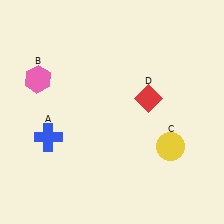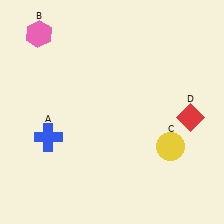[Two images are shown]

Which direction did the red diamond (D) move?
The red diamond (D) moved right.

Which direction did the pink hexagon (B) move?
The pink hexagon (B) moved up.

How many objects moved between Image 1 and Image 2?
2 objects moved between the two images.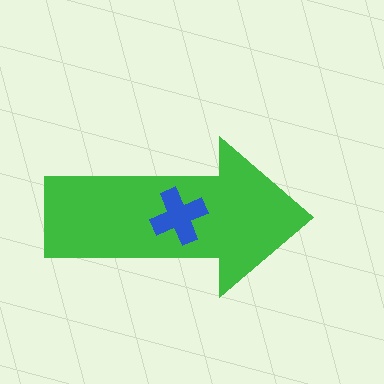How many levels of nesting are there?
2.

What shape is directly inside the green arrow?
The blue cross.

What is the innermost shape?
The blue cross.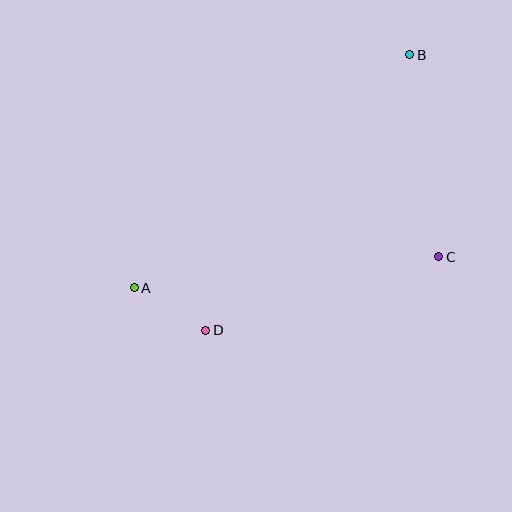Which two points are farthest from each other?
Points A and B are farthest from each other.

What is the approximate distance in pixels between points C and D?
The distance between C and D is approximately 244 pixels.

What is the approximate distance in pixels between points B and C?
The distance between B and C is approximately 204 pixels.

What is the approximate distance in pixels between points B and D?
The distance between B and D is approximately 343 pixels.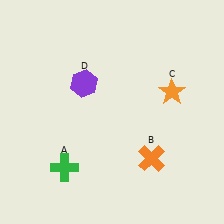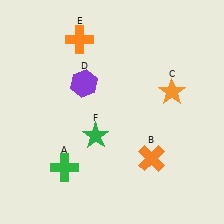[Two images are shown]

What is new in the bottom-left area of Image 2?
A green star (F) was added in the bottom-left area of Image 2.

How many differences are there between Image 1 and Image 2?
There are 2 differences between the two images.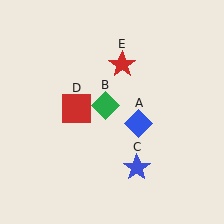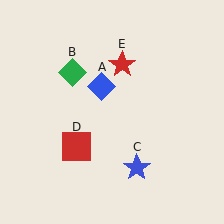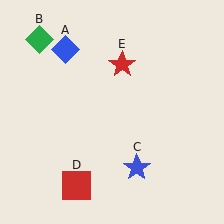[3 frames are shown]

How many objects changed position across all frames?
3 objects changed position: blue diamond (object A), green diamond (object B), red square (object D).